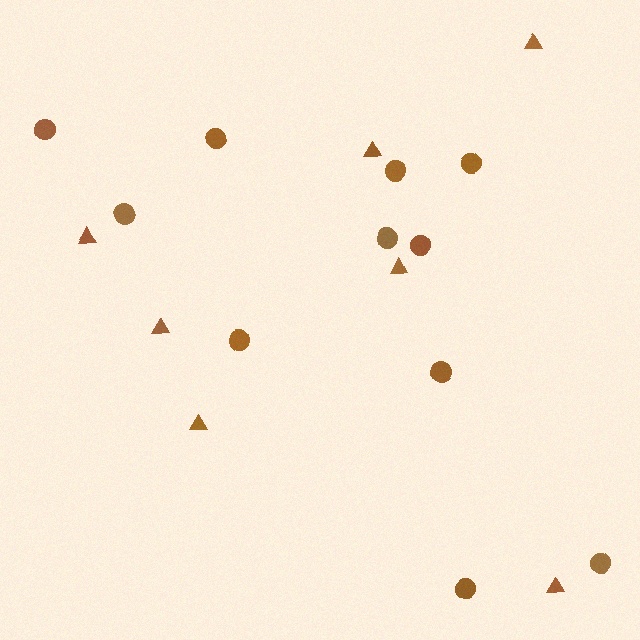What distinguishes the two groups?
There are 2 groups: one group of circles (11) and one group of triangles (7).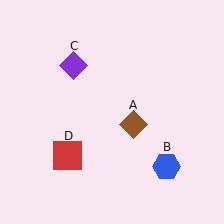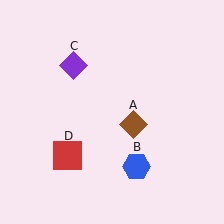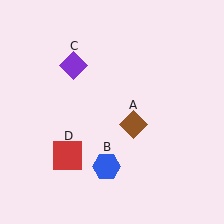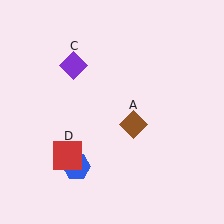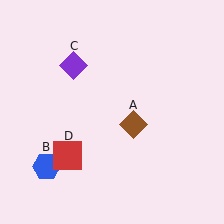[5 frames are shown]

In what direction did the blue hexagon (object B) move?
The blue hexagon (object B) moved left.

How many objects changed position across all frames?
1 object changed position: blue hexagon (object B).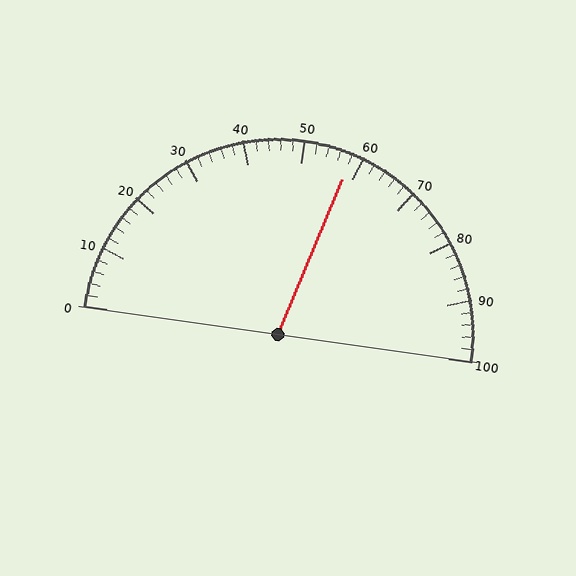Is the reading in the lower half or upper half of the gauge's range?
The reading is in the upper half of the range (0 to 100).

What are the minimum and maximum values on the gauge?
The gauge ranges from 0 to 100.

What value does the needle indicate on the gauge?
The needle indicates approximately 58.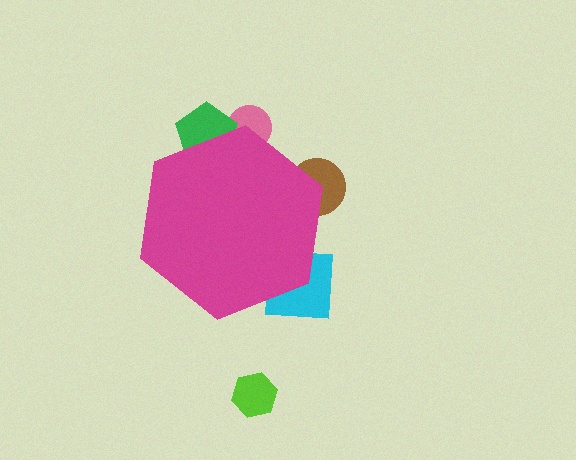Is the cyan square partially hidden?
Yes, the cyan square is partially hidden behind the magenta hexagon.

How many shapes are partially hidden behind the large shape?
4 shapes are partially hidden.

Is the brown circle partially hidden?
Yes, the brown circle is partially hidden behind the magenta hexagon.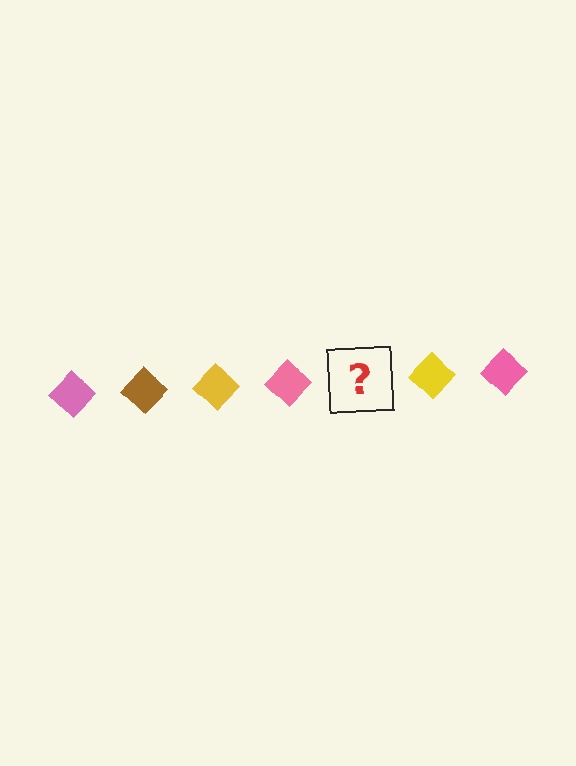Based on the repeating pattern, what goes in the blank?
The blank should be a brown diamond.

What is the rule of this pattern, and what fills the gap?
The rule is that the pattern cycles through pink, brown, yellow diamonds. The gap should be filled with a brown diamond.